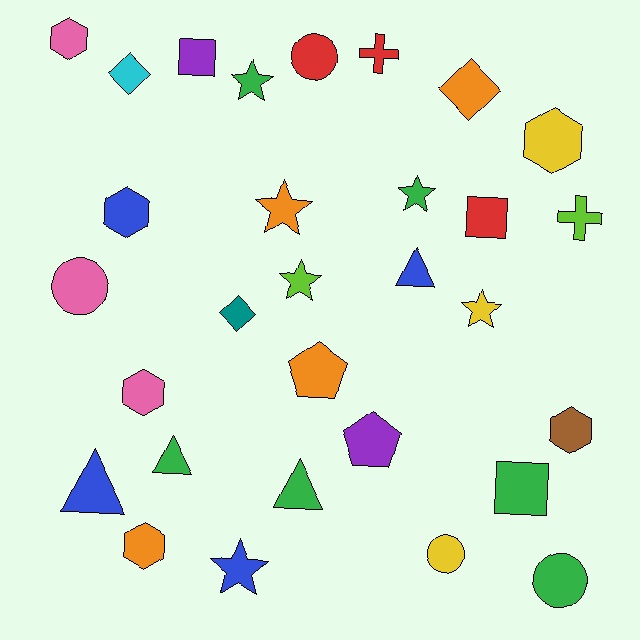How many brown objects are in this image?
There is 1 brown object.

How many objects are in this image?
There are 30 objects.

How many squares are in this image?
There are 3 squares.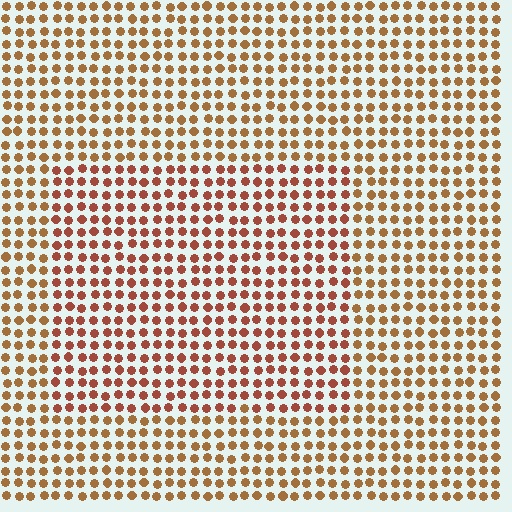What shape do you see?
I see a rectangle.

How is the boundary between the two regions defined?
The boundary is defined purely by a slight shift in hue (about 23 degrees). Spacing, size, and orientation are identical on both sides.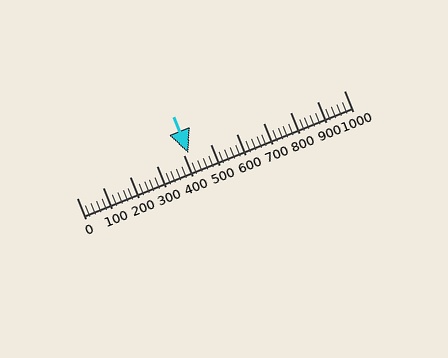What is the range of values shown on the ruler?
The ruler shows values from 0 to 1000.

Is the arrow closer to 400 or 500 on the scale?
The arrow is closer to 400.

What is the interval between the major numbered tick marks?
The major tick marks are spaced 100 units apart.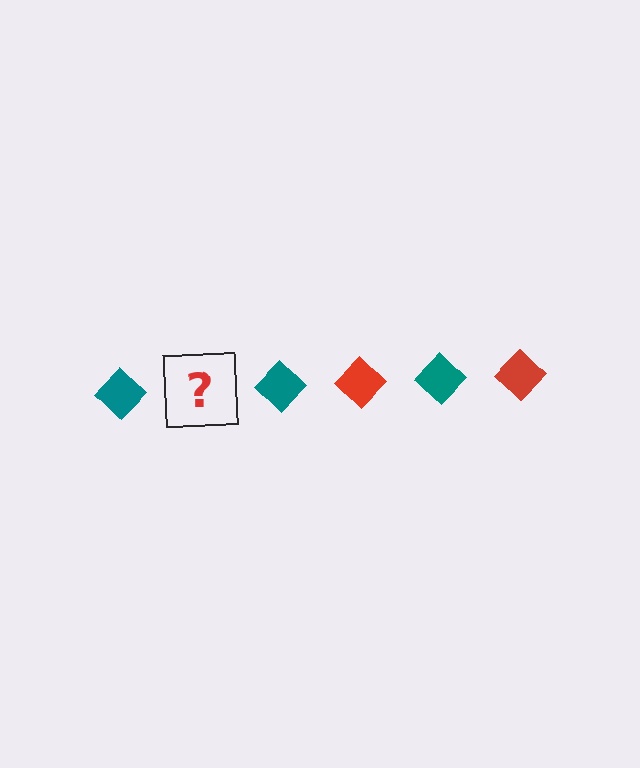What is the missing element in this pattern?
The missing element is a red diamond.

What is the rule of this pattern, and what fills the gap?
The rule is that the pattern cycles through teal, red diamonds. The gap should be filled with a red diamond.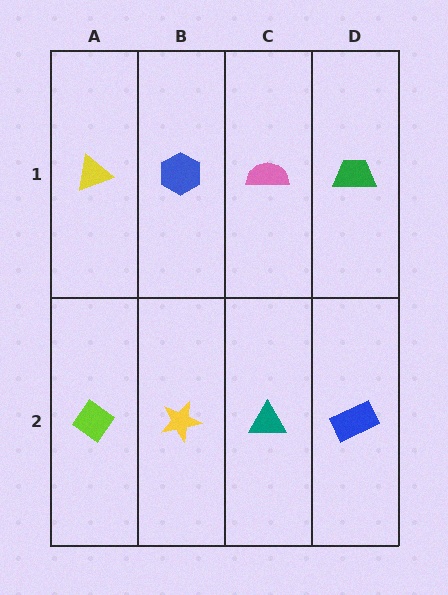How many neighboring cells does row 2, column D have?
2.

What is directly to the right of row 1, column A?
A blue hexagon.